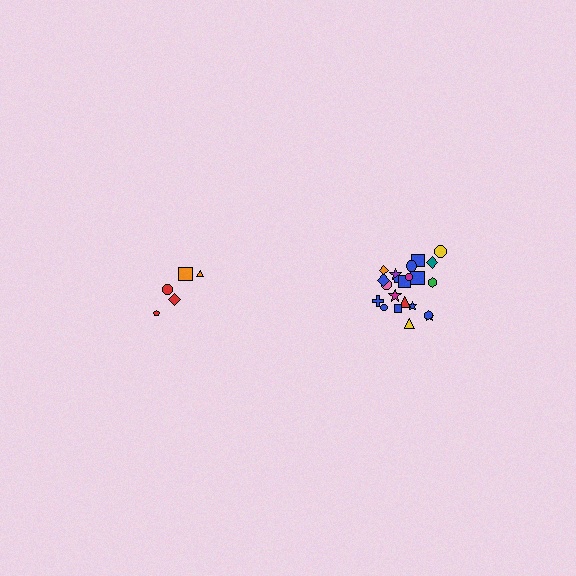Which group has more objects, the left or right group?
The right group.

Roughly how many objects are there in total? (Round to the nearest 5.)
Roughly 25 objects in total.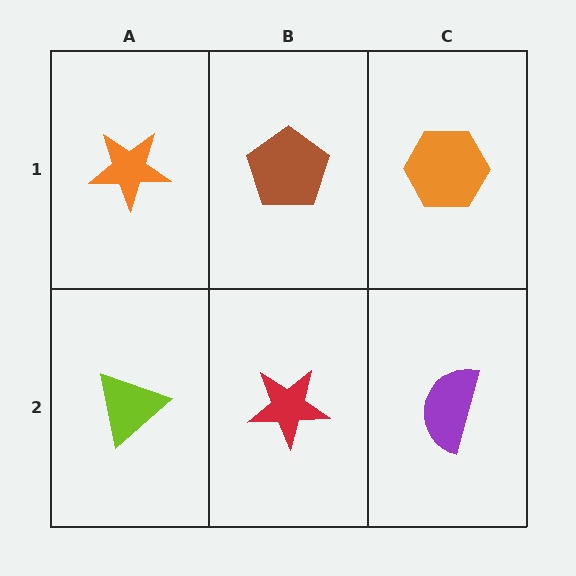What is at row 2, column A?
A lime triangle.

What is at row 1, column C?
An orange hexagon.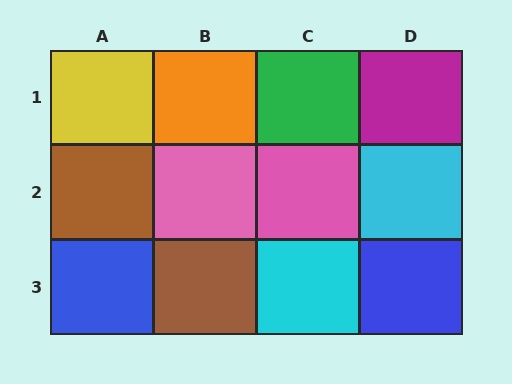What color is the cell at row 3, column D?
Blue.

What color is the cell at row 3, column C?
Cyan.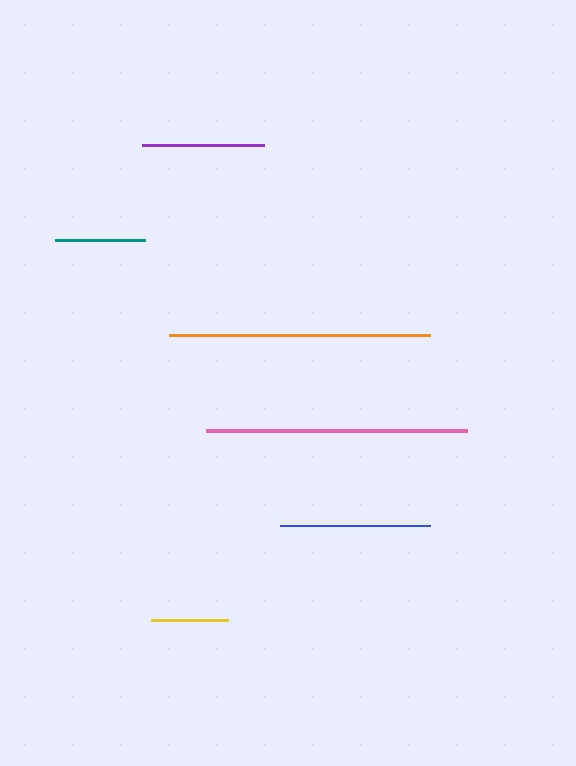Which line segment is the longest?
The pink line is the longest at approximately 261 pixels.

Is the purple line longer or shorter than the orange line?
The orange line is longer than the purple line.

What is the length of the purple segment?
The purple segment is approximately 121 pixels long.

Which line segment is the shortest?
The yellow line is the shortest at approximately 76 pixels.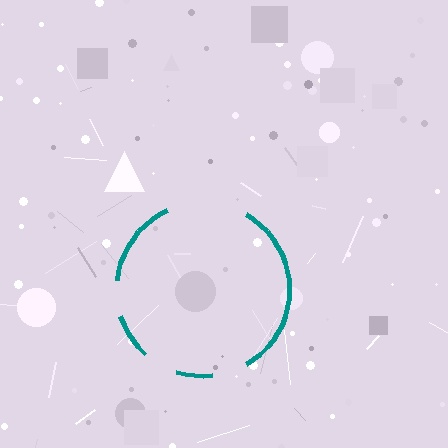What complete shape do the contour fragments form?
The contour fragments form a circle.